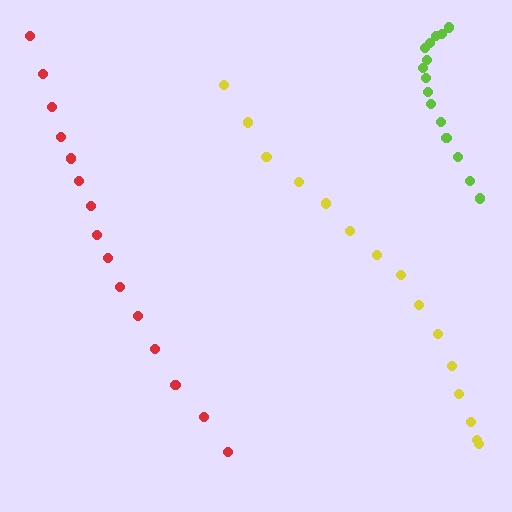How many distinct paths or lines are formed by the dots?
There are 3 distinct paths.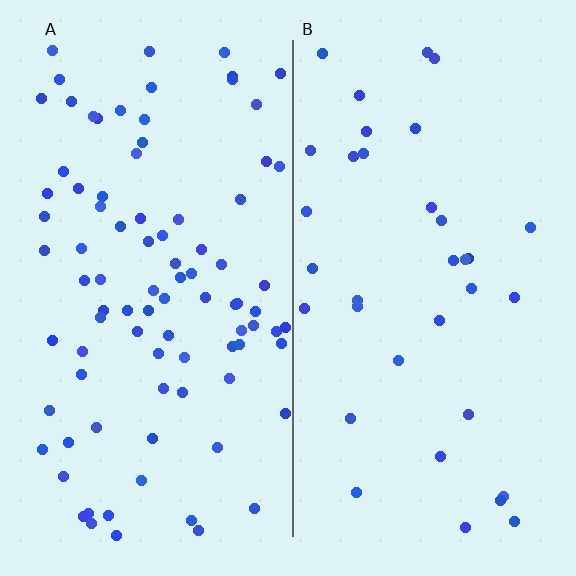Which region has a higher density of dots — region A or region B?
A (the left).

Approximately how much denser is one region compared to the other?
Approximately 2.6× — region A over region B.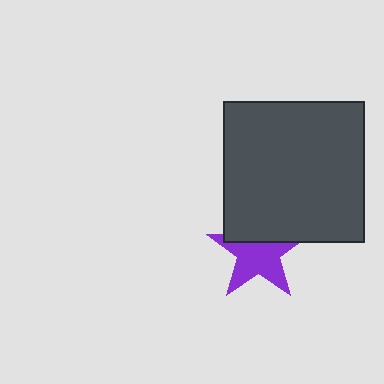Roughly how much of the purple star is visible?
About half of it is visible (roughly 64%).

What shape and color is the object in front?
The object in front is a dark gray square.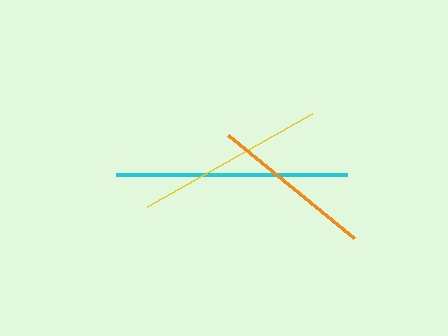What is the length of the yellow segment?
The yellow segment is approximately 189 pixels long.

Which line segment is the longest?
The cyan line is the longest at approximately 231 pixels.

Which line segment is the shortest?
The orange line is the shortest at approximately 162 pixels.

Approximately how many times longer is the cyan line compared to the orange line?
The cyan line is approximately 1.4 times the length of the orange line.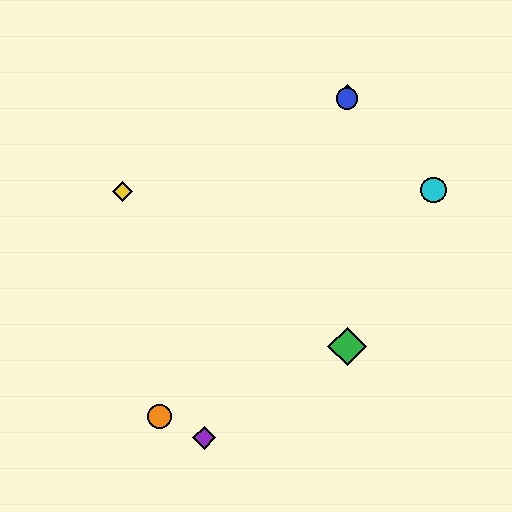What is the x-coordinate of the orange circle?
The orange circle is at x≈160.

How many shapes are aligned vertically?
3 shapes (the red diamond, the blue circle, the green diamond) are aligned vertically.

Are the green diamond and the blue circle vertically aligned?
Yes, both are at x≈347.